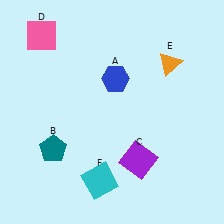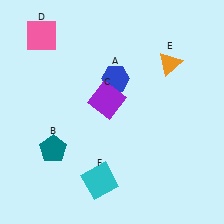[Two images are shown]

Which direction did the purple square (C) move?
The purple square (C) moved up.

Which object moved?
The purple square (C) moved up.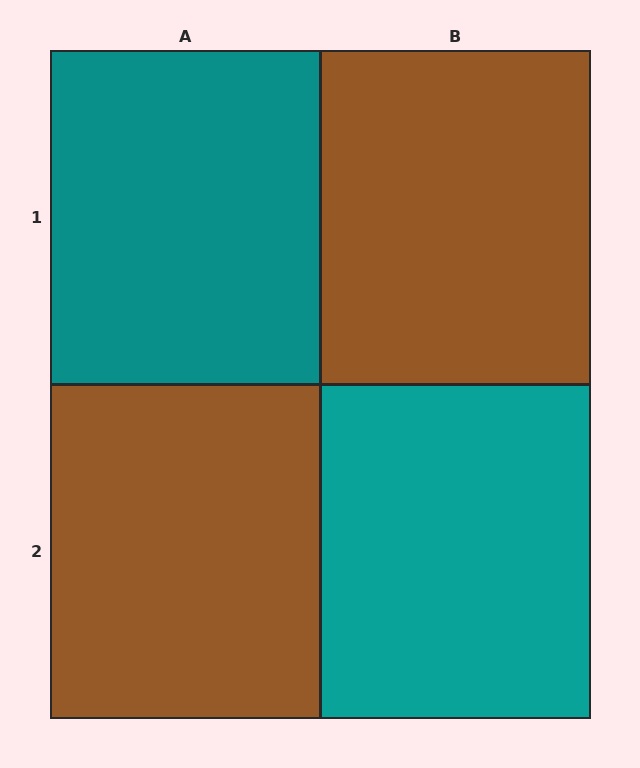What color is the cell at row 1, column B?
Brown.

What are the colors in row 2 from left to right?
Brown, teal.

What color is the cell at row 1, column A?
Teal.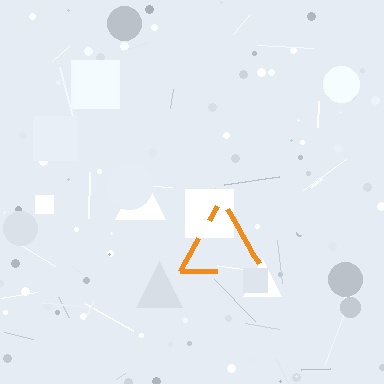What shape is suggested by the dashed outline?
The dashed outline suggests a triangle.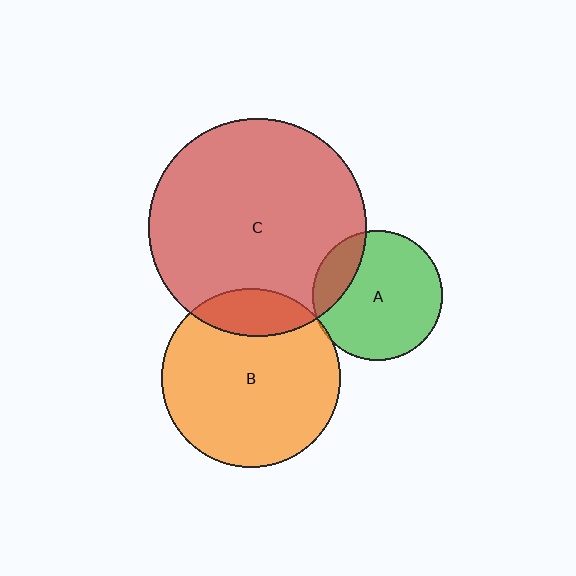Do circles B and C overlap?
Yes.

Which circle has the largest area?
Circle C (red).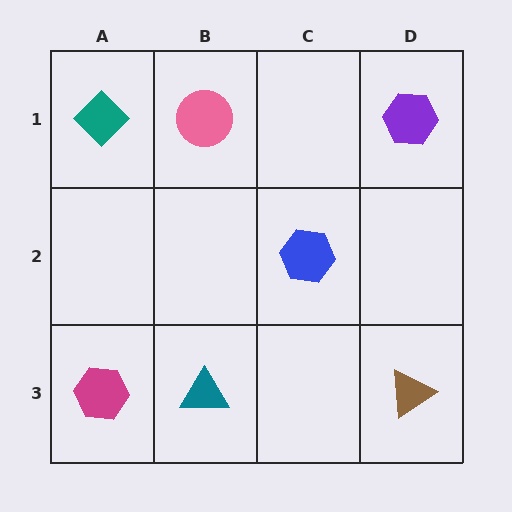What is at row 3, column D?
A brown triangle.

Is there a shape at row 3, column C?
No, that cell is empty.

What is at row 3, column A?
A magenta hexagon.